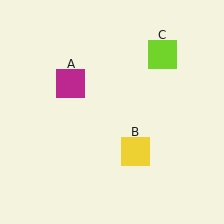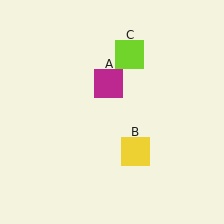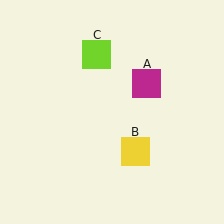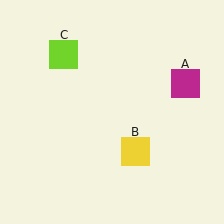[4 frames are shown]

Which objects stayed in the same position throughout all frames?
Yellow square (object B) remained stationary.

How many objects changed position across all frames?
2 objects changed position: magenta square (object A), lime square (object C).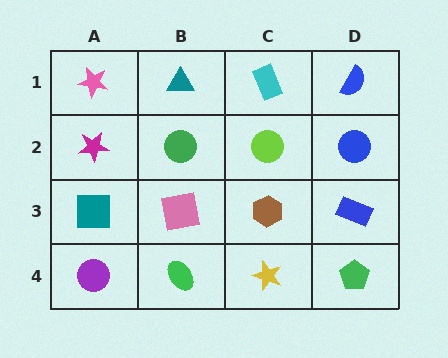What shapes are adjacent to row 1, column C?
A lime circle (row 2, column C), a teal triangle (row 1, column B), a blue semicircle (row 1, column D).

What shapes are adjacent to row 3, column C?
A lime circle (row 2, column C), a yellow star (row 4, column C), a pink square (row 3, column B), a blue rectangle (row 3, column D).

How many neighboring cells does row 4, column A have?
2.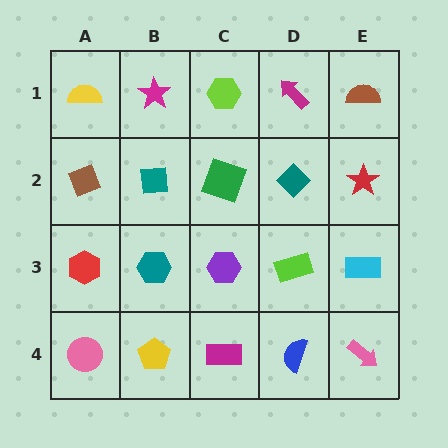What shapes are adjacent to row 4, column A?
A red hexagon (row 3, column A), a yellow pentagon (row 4, column B).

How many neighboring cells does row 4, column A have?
2.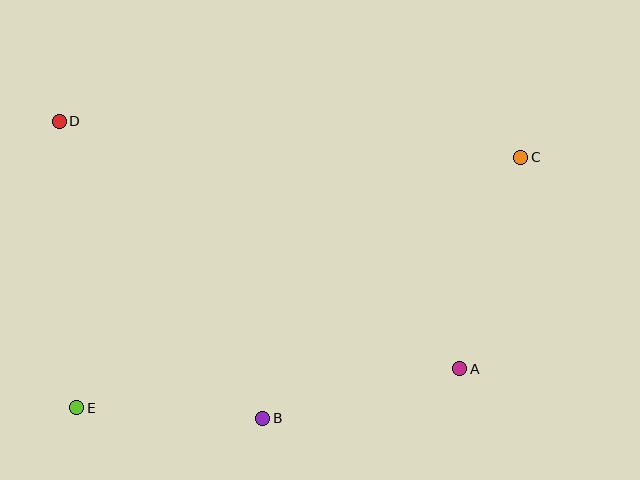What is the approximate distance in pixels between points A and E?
The distance between A and E is approximately 385 pixels.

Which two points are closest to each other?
Points B and E are closest to each other.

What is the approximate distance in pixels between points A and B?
The distance between A and B is approximately 203 pixels.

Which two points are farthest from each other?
Points C and E are farthest from each other.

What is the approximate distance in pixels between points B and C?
The distance between B and C is approximately 367 pixels.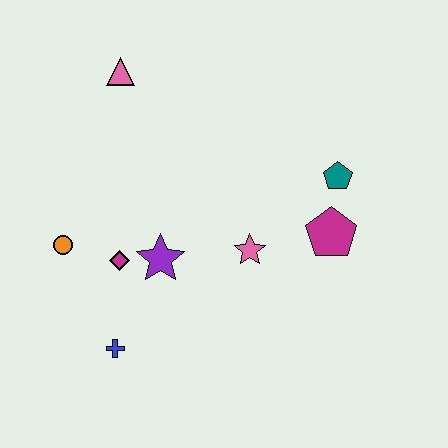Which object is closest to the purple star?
The magenta diamond is closest to the purple star.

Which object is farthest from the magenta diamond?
The teal pentagon is farthest from the magenta diamond.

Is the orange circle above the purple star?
Yes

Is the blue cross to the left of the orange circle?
No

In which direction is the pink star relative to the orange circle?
The pink star is to the right of the orange circle.